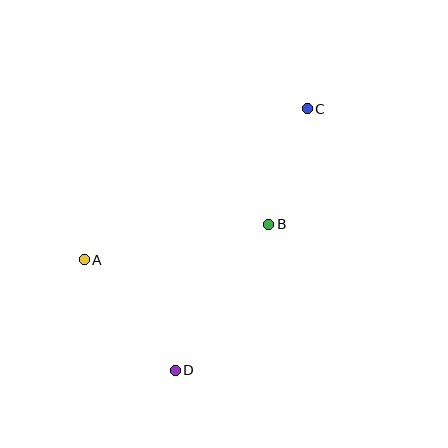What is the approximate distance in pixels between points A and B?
The distance between A and B is approximately 188 pixels.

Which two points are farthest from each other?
Points C and D are farthest from each other.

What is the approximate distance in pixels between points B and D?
The distance between B and D is approximately 173 pixels.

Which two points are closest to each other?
Points B and C are closest to each other.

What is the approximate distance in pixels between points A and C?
The distance between A and C is approximately 270 pixels.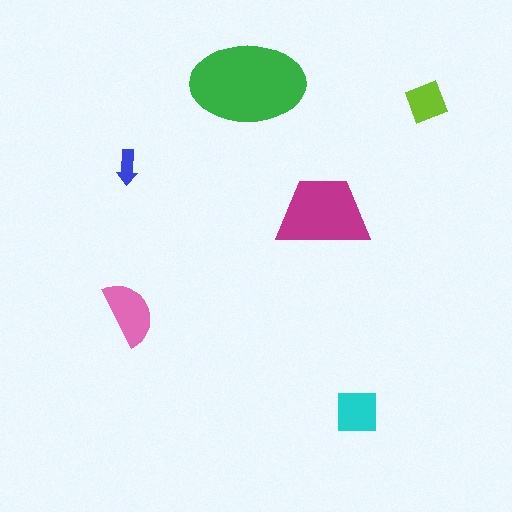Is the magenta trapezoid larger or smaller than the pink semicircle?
Larger.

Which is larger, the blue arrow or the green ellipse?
The green ellipse.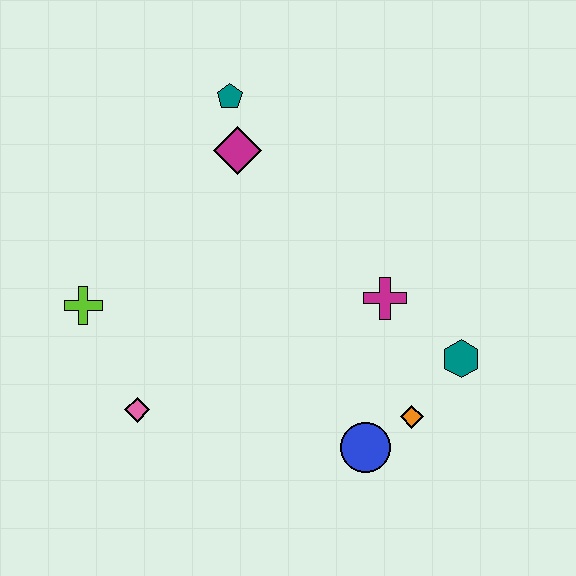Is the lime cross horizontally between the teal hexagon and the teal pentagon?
No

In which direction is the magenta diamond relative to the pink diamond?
The magenta diamond is above the pink diamond.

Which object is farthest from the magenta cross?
The lime cross is farthest from the magenta cross.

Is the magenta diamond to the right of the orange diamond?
No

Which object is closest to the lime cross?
The pink diamond is closest to the lime cross.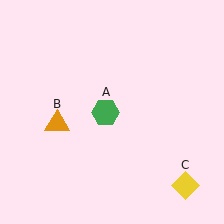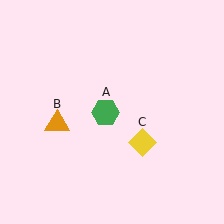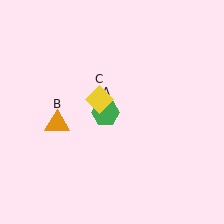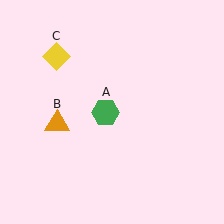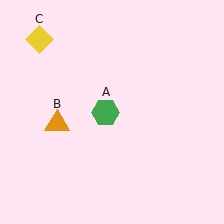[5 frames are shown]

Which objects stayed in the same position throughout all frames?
Green hexagon (object A) and orange triangle (object B) remained stationary.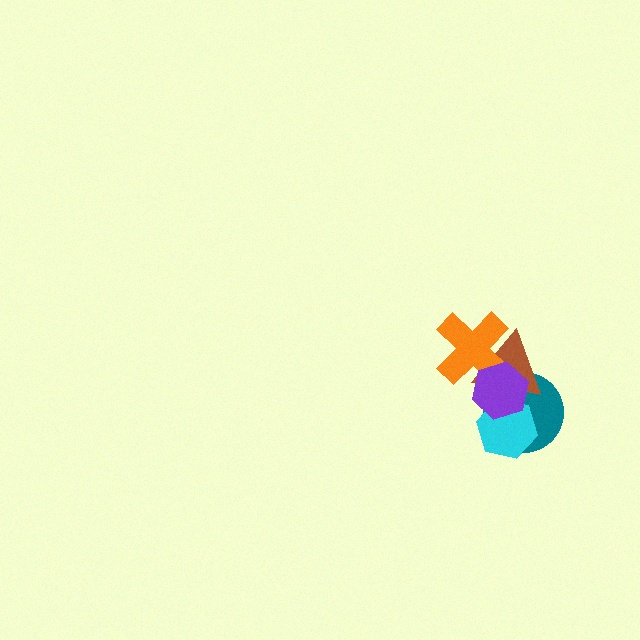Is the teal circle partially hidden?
Yes, it is partially covered by another shape.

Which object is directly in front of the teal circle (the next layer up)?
The brown triangle is directly in front of the teal circle.